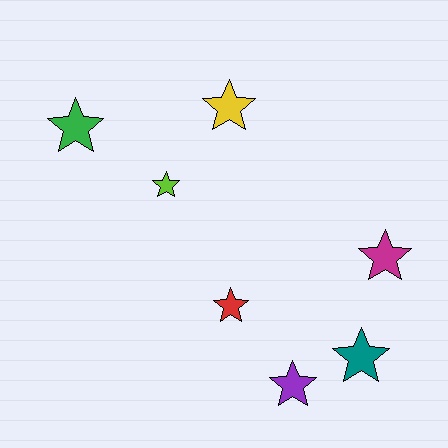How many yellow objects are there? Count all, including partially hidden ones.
There is 1 yellow object.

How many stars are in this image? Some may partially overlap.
There are 7 stars.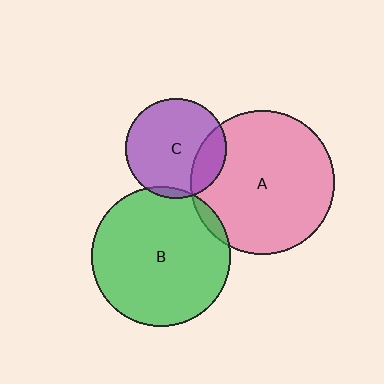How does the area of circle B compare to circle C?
Approximately 1.9 times.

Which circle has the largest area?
Circle A (pink).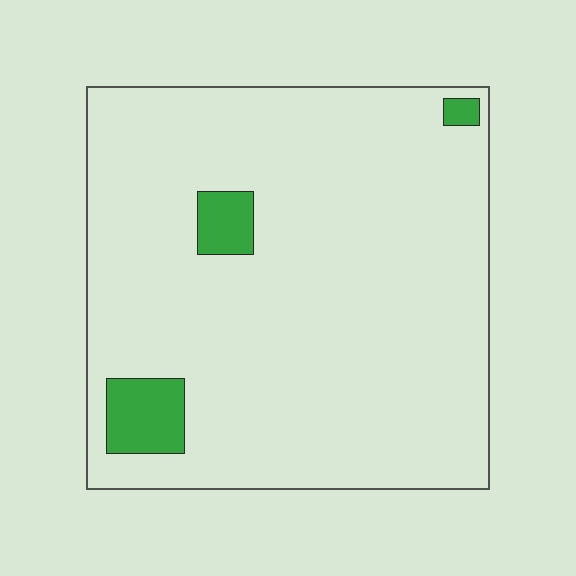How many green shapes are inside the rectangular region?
3.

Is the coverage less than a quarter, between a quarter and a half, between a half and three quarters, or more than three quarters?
Less than a quarter.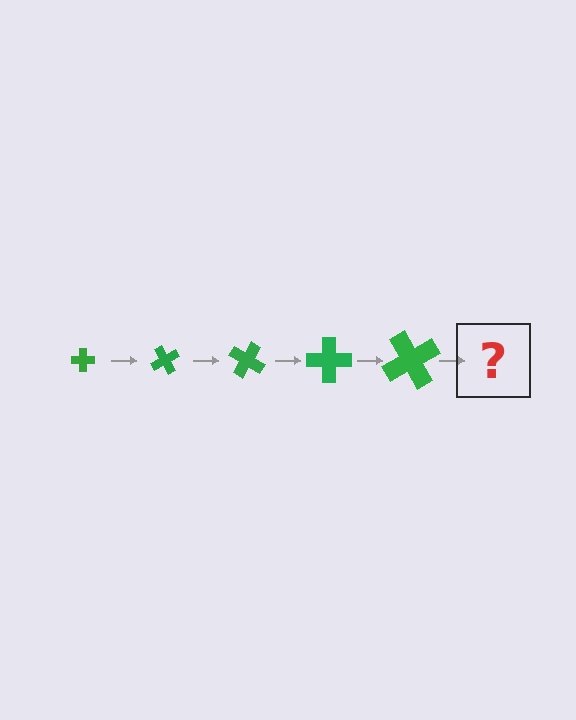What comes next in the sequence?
The next element should be a cross, larger than the previous one and rotated 300 degrees from the start.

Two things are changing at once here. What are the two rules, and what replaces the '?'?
The two rules are that the cross grows larger each step and it rotates 60 degrees each step. The '?' should be a cross, larger than the previous one and rotated 300 degrees from the start.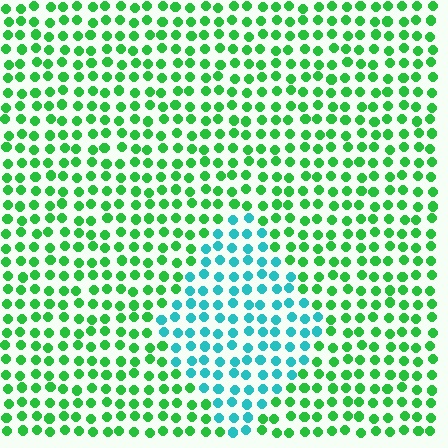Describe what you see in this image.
The image is filled with small green elements in a uniform arrangement. A diamond-shaped region is visible where the elements are tinted to a slightly different hue, forming a subtle color boundary.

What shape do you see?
I see a diamond.